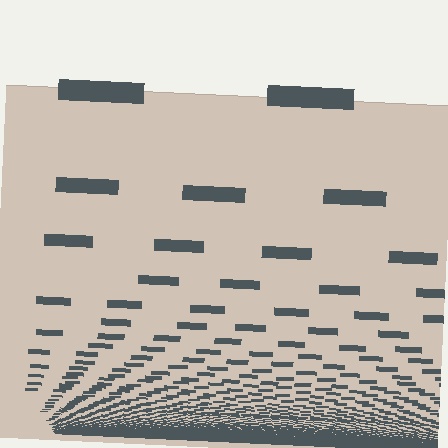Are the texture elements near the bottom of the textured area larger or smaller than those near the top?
Smaller. The gradient is inverted — elements near the bottom are smaller and denser.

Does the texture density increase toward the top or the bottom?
Density increases toward the bottom.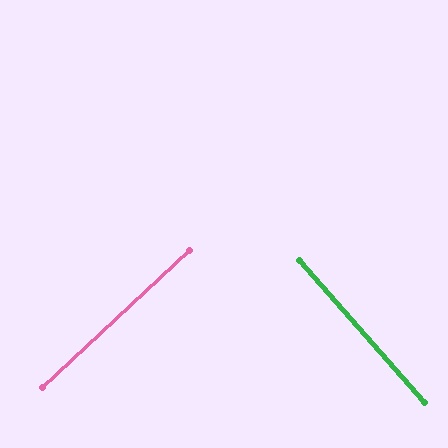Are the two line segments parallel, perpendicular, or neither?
Perpendicular — they meet at approximately 88°.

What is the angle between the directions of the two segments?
Approximately 88 degrees.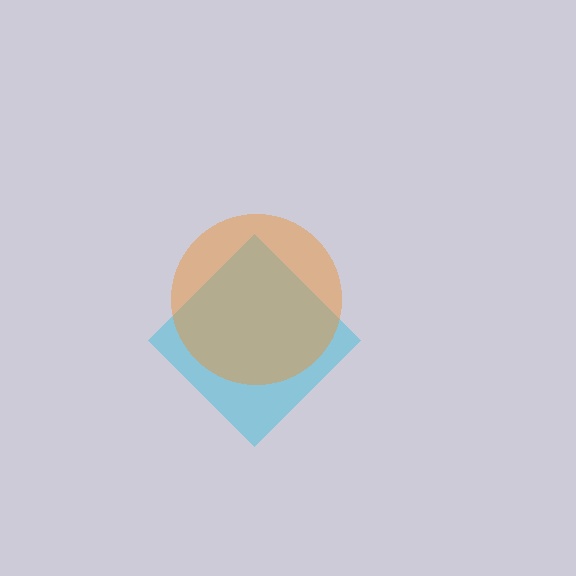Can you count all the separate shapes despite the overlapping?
Yes, there are 2 separate shapes.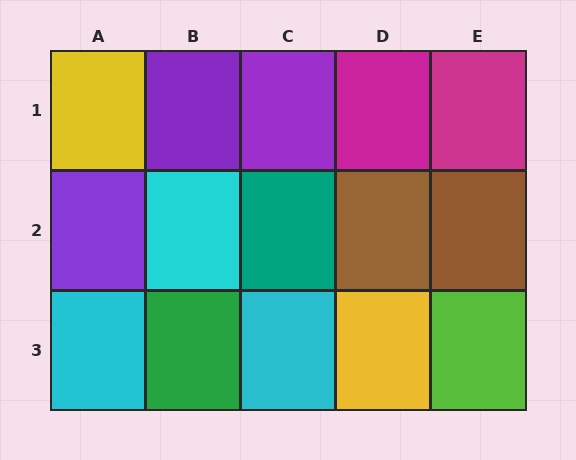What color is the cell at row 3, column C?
Cyan.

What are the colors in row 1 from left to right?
Yellow, purple, purple, magenta, magenta.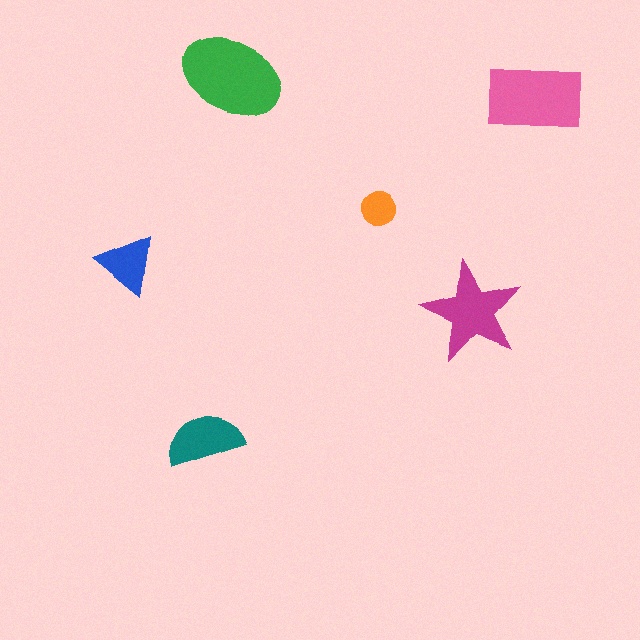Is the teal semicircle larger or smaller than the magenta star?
Smaller.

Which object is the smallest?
The orange circle.